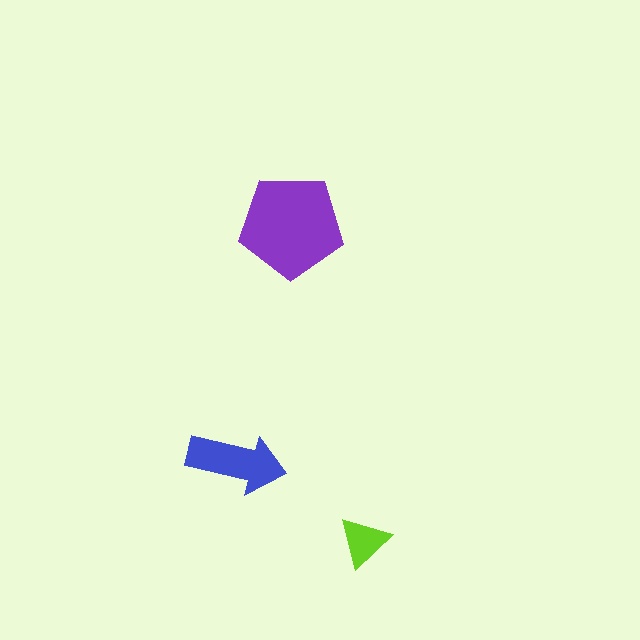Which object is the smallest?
The lime triangle.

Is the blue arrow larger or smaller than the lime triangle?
Larger.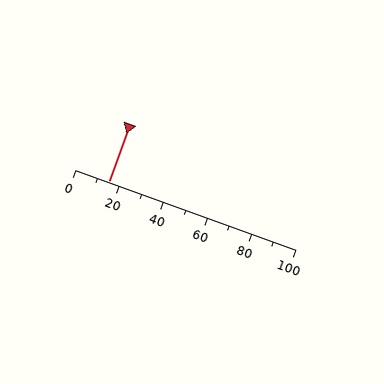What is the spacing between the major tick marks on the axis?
The major ticks are spaced 20 apart.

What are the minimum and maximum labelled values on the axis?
The axis runs from 0 to 100.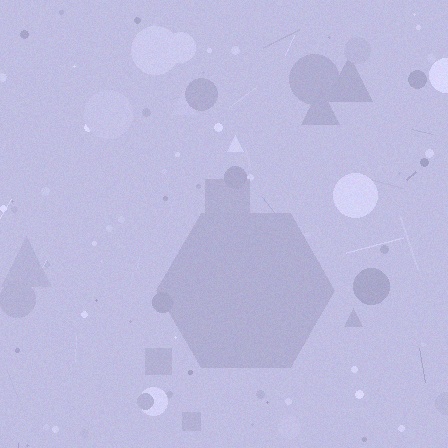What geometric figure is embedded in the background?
A hexagon is embedded in the background.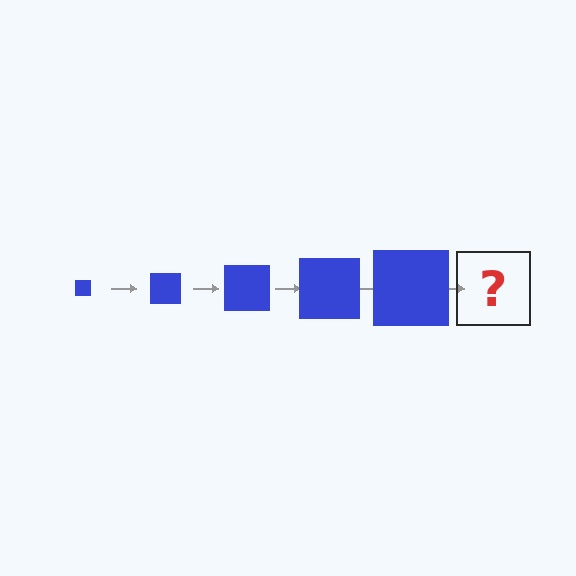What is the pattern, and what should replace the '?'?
The pattern is that the square gets progressively larger each step. The '?' should be a blue square, larger than the previous one.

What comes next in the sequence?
The next element should be a blue square, larger than the previous one.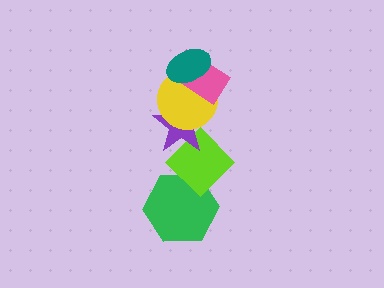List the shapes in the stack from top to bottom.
From top to bottom: the teal ellipse, the pink rectangle, the yellow circle, the purple star, the lime diamond, the green hexagon.